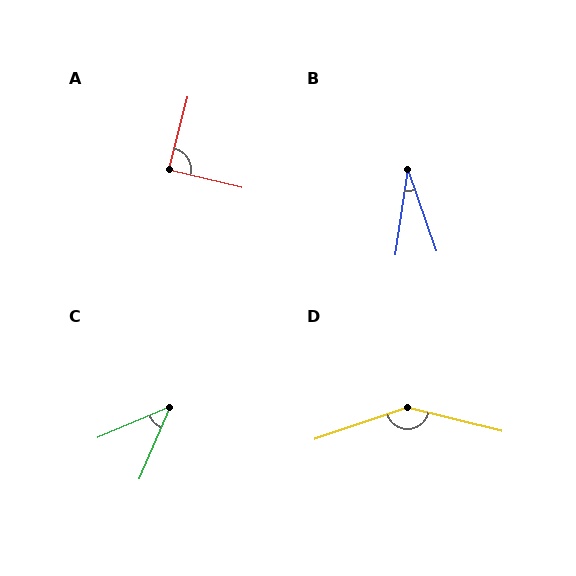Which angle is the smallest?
B, at approximately 28 degrees.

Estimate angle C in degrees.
Approximately 43 degrees.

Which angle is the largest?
D, at approximately 147 degrees.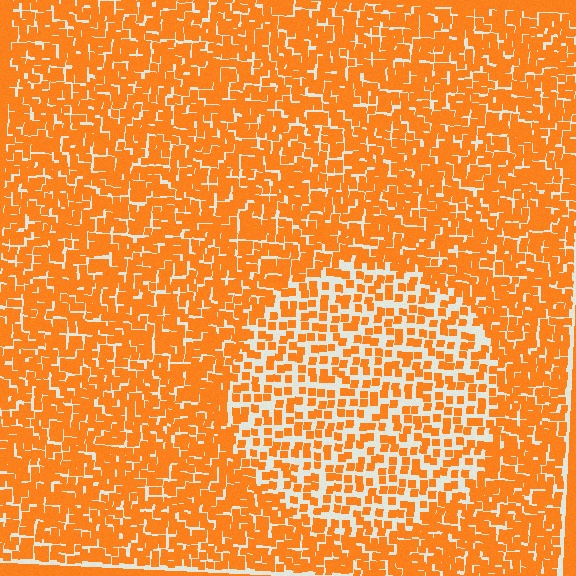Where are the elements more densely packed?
The elements are more densely packed outside the circle boundary.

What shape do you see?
I see a circle.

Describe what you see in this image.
The image contains small orange elements arranged at two different densities. A circle-shaped region is visible where the elements are less densely packed than the surrounding area.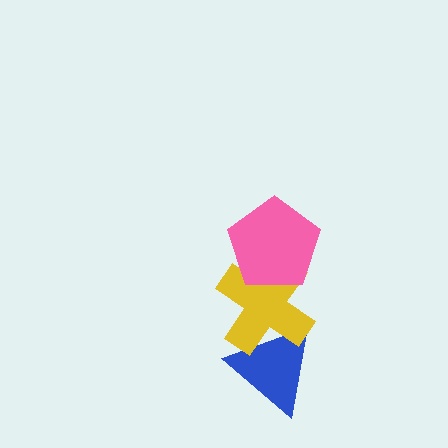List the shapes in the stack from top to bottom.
From top to bottom: the pink pentagon, the yellow cross, the blue triangle.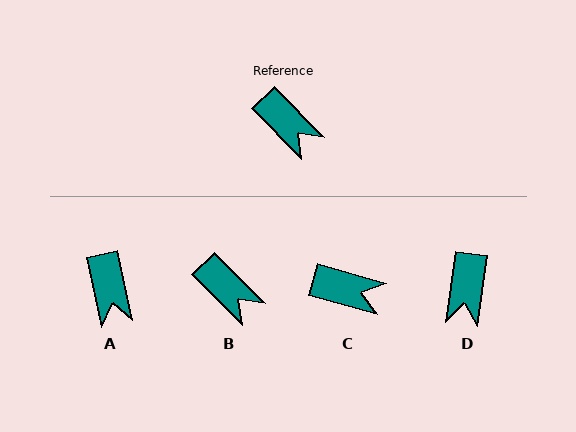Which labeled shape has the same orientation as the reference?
B.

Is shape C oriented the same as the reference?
No, it is off by about 30 degrees.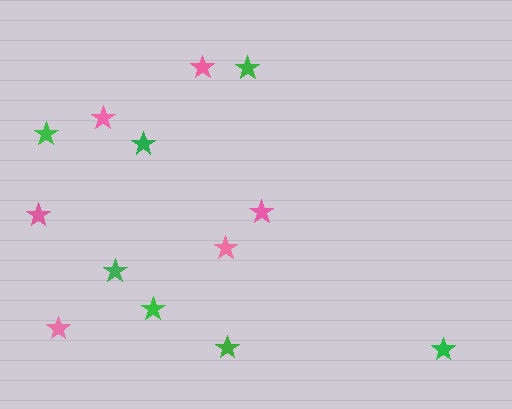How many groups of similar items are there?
There are 2 groups: one group of green stars (7) and one group of pink stars (6).